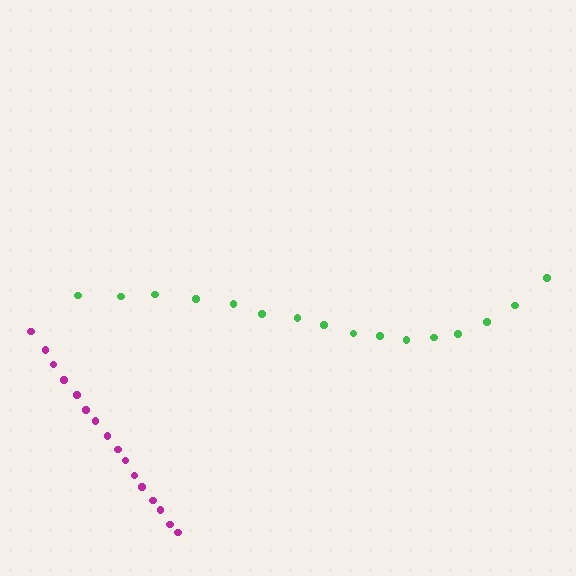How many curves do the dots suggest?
There are 2 distinct paths.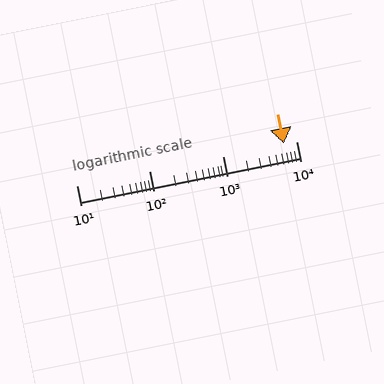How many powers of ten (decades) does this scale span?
The scale spans 3 decades, from 10 to 10000.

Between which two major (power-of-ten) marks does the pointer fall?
The pointer is between 1000 and 10000.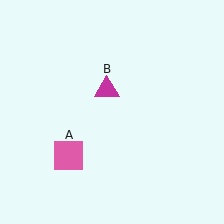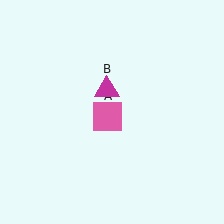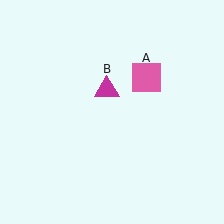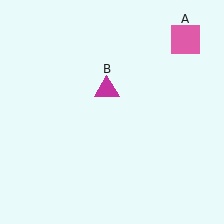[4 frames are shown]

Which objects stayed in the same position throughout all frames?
Magenta triangle (object B) remained stationary.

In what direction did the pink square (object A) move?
The pink square (object A) moved up and to the right.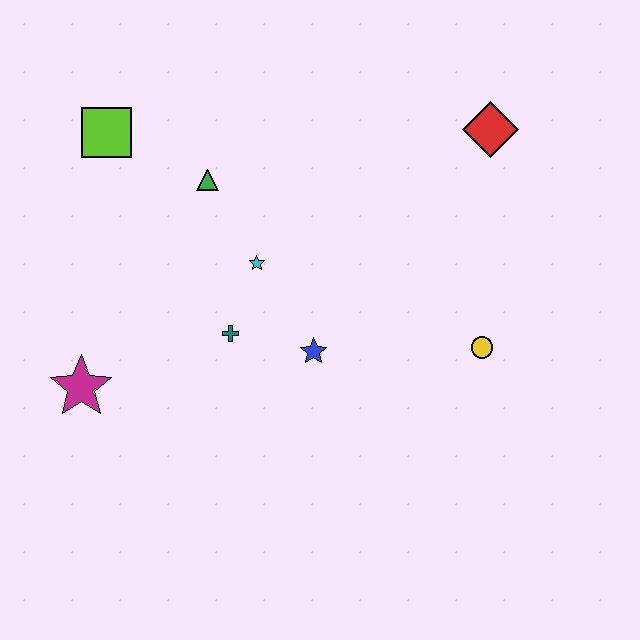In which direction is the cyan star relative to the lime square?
The cyan star is to the right of the lime square.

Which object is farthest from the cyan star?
The red diamond is farthest from the cyan star.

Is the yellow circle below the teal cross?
Yes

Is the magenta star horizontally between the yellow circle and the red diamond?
No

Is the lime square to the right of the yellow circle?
No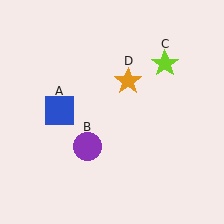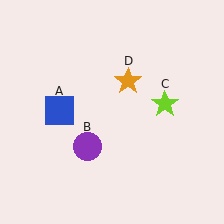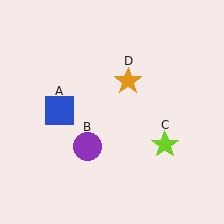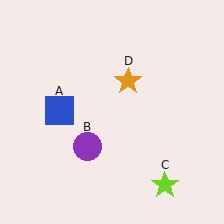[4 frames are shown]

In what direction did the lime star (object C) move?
The lime star (object C) moved down.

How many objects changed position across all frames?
1 object changed position: lime star (object C).